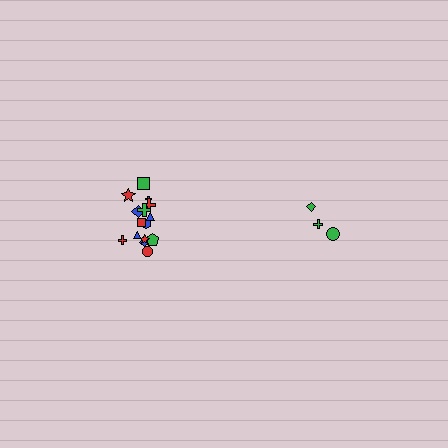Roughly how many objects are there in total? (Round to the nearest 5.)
Roughly 20 objects in total.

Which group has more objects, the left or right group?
The left group.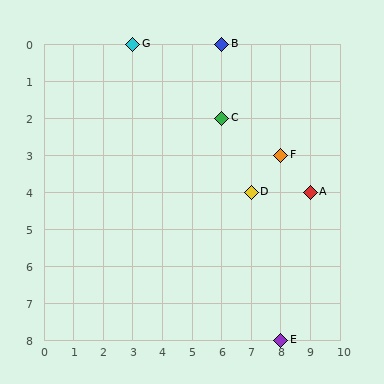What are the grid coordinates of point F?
Point F is at grid coordinates (8, 3).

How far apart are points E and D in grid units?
Points E and D are 1 column and 4 rows apart (about 4.1 grid units diagonally).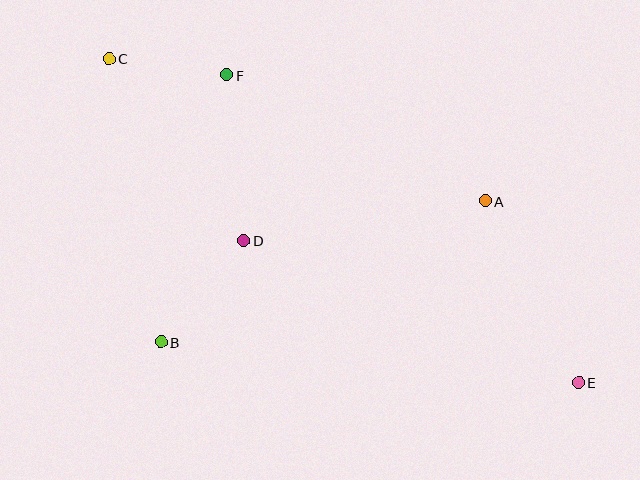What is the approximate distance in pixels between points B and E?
The distance between B and E is approximately 419 pixels.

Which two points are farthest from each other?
Points C and E are farthest from each other.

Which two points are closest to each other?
Points C and F are closest to each other.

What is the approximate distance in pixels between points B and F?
The distance between B and F is approximately 275 pixels.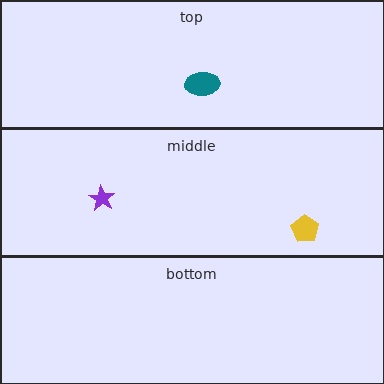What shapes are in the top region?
The teal ellipse.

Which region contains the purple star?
The middle region.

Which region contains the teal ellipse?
The top region.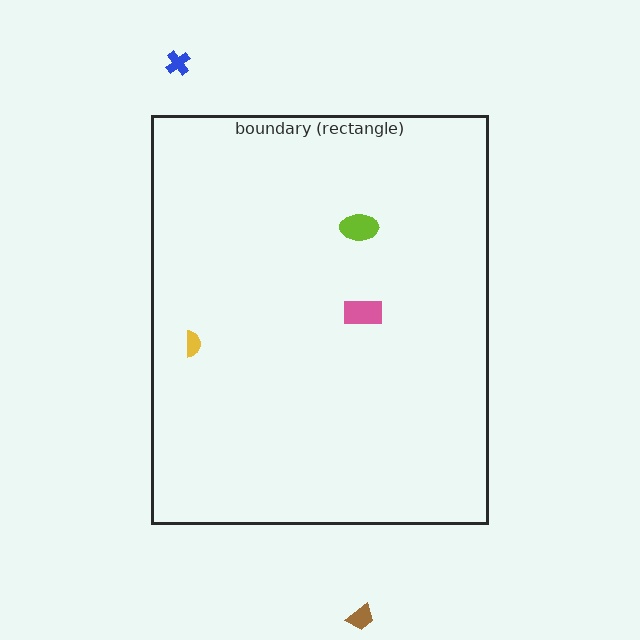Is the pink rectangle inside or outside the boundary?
Inside.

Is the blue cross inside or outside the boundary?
Outside.